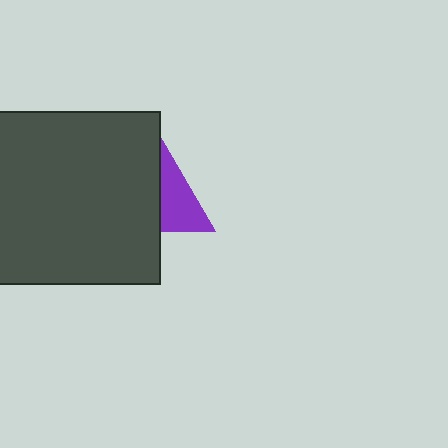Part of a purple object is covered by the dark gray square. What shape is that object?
It is a triangle.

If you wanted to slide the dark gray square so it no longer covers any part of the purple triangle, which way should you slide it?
Slide it left — that is the most direct way to separate the two shapes.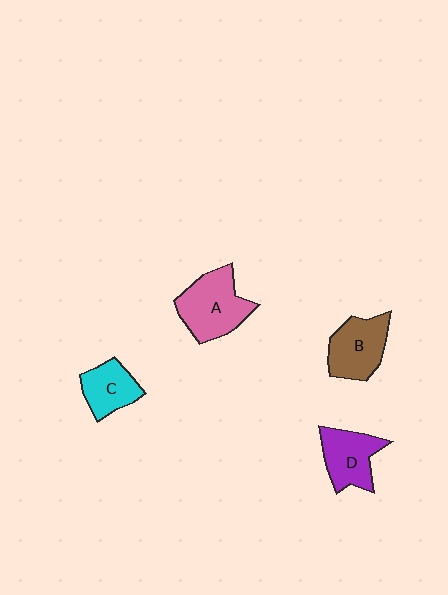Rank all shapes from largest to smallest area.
From largest to smallest: A (pink), B (brown), D (purple), C (cyan).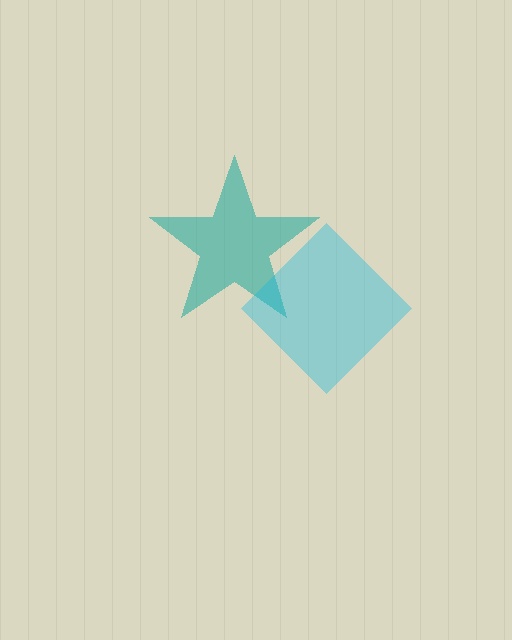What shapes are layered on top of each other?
The layered shapes are: a teal star, a cyan diamond.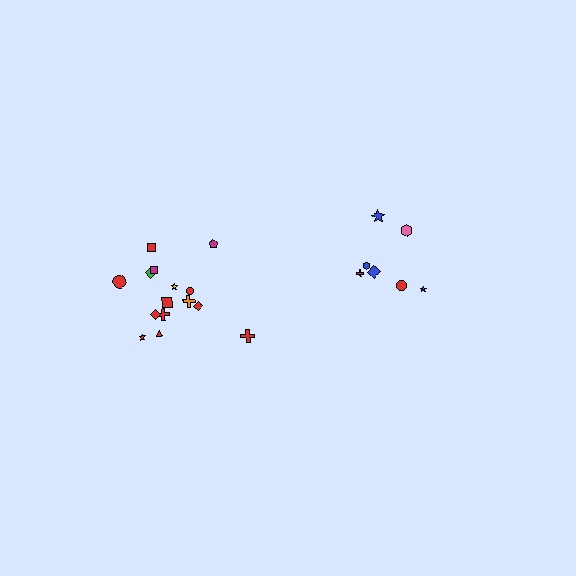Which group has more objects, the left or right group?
The left group.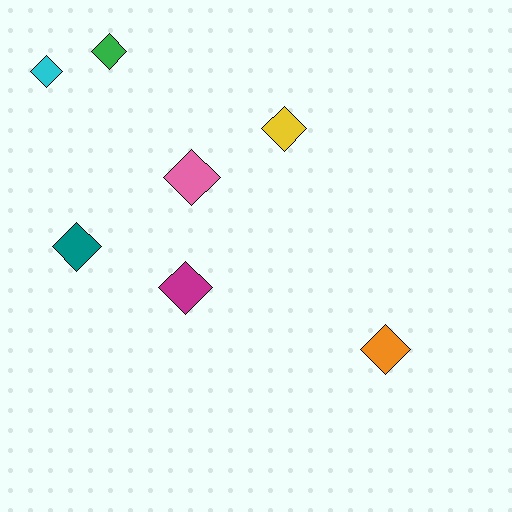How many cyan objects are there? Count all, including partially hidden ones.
There is 1 cyan object.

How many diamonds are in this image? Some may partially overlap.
There are 7 diamonds.